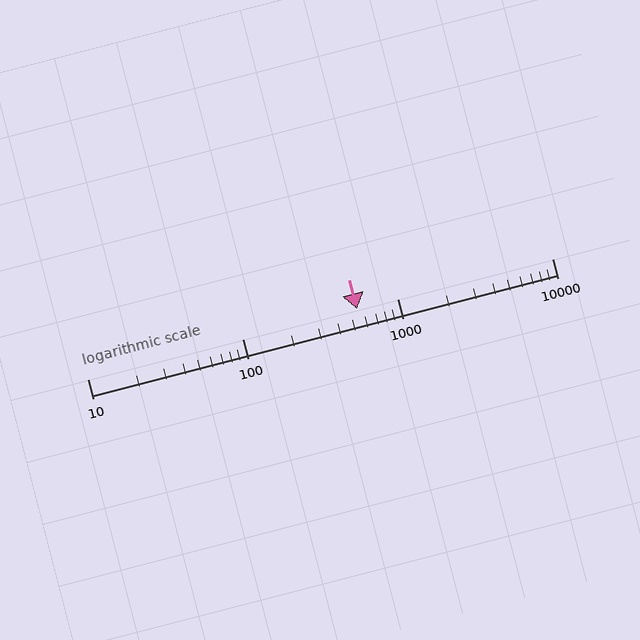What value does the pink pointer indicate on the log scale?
The pointer indicates approximately 550.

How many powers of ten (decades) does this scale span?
The scale spans 3 decades, from 10 to 10000.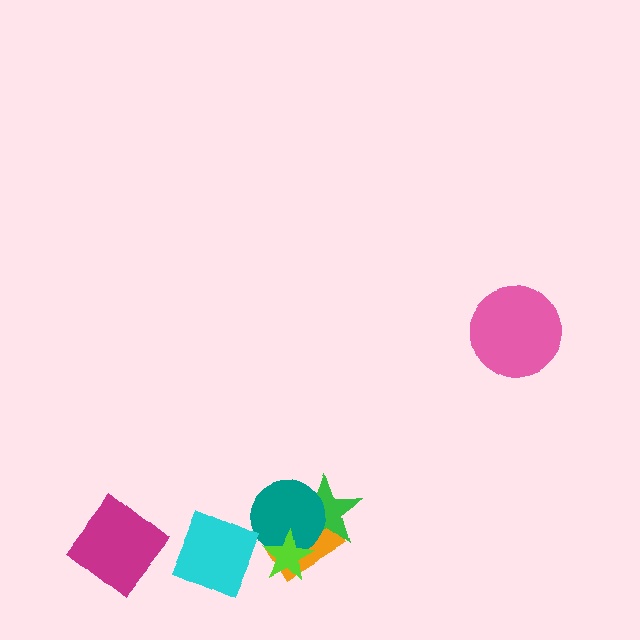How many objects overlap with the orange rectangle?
3 objects overlap with the orange rectangle.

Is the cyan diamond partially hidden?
No, no other shape covers it.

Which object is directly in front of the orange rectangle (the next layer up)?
The green star is directly in front of the orange rectangle.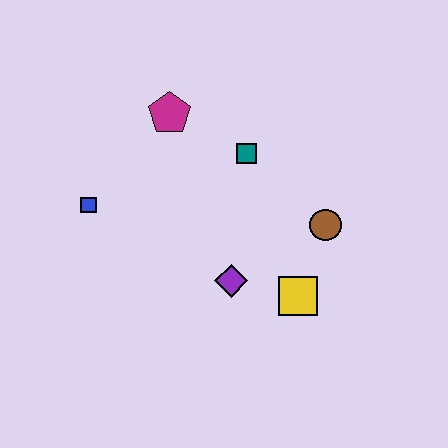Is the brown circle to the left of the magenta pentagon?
No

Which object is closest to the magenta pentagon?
The teal square is closest to the magenta pentagon.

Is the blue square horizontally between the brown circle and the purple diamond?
No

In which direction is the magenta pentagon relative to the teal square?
The magenta pentagon is to the left of the teal square.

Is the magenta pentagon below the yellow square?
No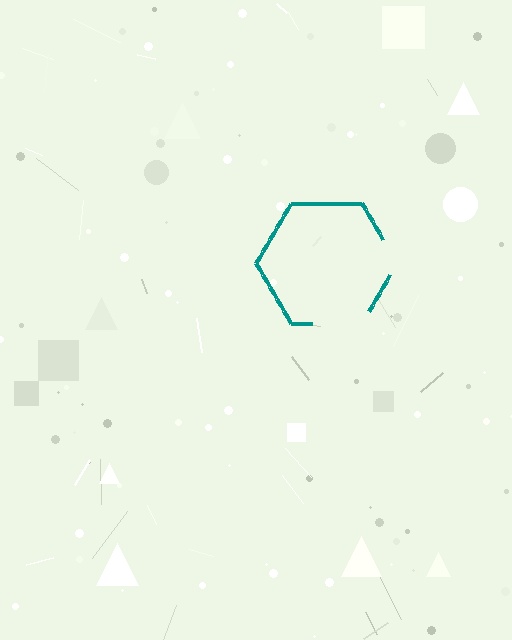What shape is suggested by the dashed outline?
The dashed outline suggests a hexagon.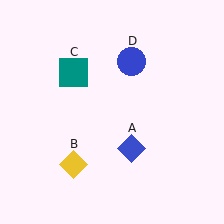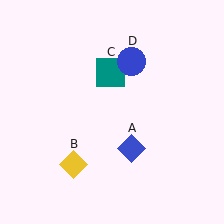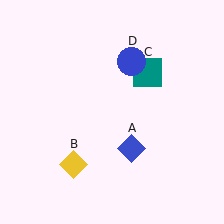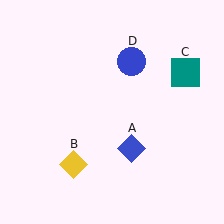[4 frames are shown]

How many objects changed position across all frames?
1 object changed position: teal square (object C).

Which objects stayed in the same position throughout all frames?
Blue diamond (object A) and yellow diamond (object B) and blue circle (object D) remained stationary.